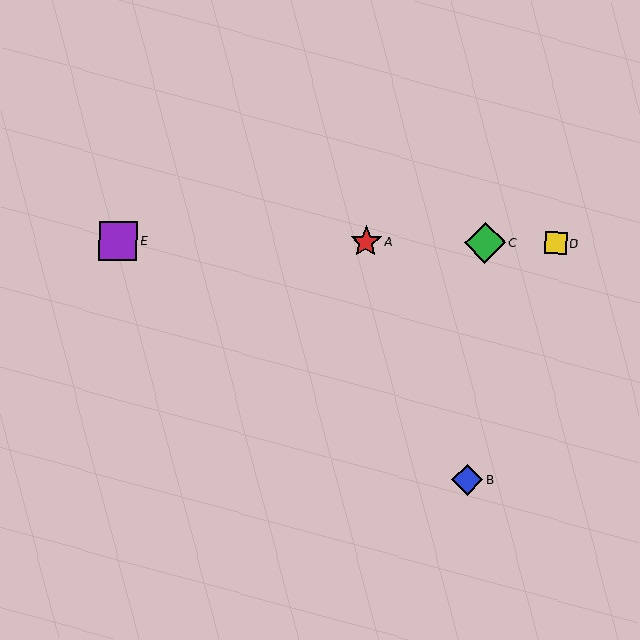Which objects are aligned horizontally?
Objects A, C, D, E are aligned horizontally.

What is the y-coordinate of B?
Object B is at y≈480.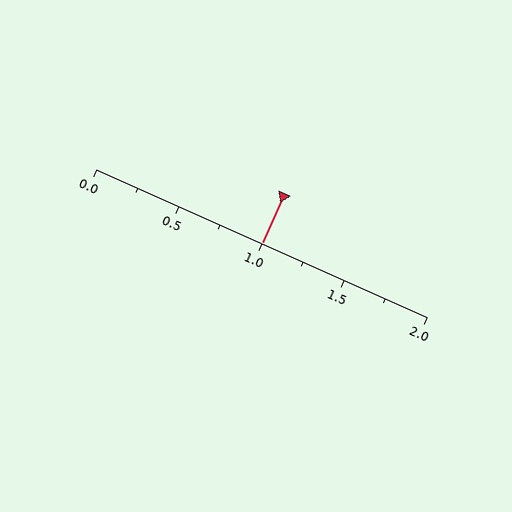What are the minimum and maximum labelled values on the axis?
The axis runs from 0.0 to 2.0.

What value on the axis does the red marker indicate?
The marker indicates approximately 1.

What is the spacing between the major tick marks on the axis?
The major ticks are spaced 0.5 apart.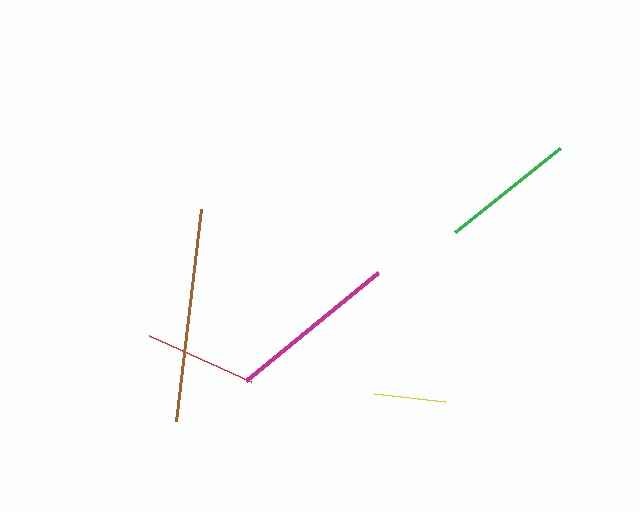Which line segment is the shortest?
The yellow line is the shortest at approximately 72 pixels.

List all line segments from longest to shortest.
From longest to shortest: brown, magenta, green, red, yellow.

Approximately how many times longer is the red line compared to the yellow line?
The red line is approximately 1.6 times the length of the yellow line.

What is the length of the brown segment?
The brown segment is approximately 214 pixels long.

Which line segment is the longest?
The brown line is the longest at approximately 214 pixels.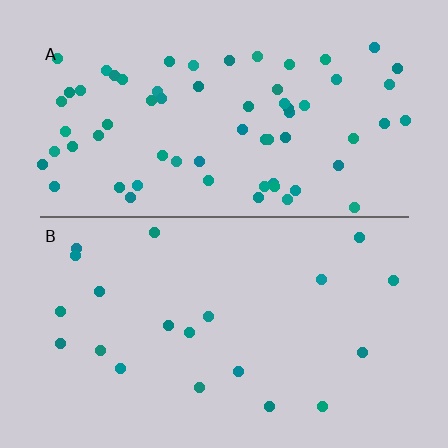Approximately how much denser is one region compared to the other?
Approximately 3.2× — region A over region B.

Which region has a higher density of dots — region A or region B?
A (the top).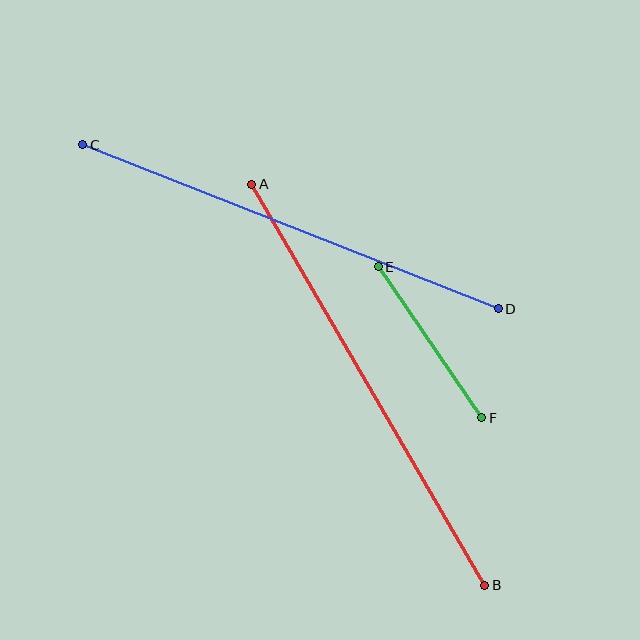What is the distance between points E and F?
The distance is approximately 183 pixels.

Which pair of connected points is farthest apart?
Points A and B are farthest apart.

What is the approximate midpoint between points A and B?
The midpoint is at approximately (368, 385) pixels.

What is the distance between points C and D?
The distance is approximately 447 pixels.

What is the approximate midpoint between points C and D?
The midpoint is at approximately (291, 227) pixels.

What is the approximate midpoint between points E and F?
The midpoint is at approximately (430, 342) pixels.